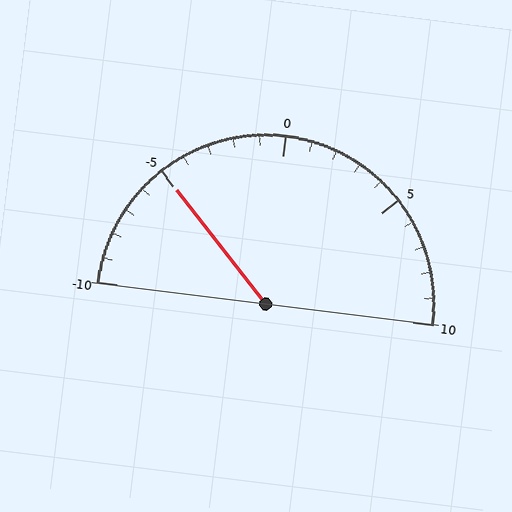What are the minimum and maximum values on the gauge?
The gauge ranges from -10 to 10.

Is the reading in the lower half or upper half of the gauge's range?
The reading is in the lower half of the range (-10 to 10).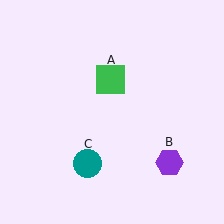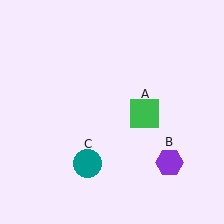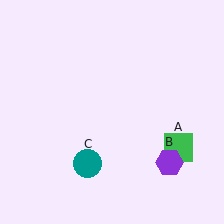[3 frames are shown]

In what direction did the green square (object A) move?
The green square (object A) moved down and to the right.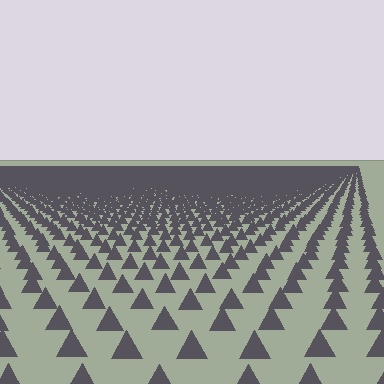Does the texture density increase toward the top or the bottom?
Density increases toward the top.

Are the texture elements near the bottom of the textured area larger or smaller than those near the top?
Larger. Near the bottom, elements are closer to the viewer and appear at a bigger on-screen size.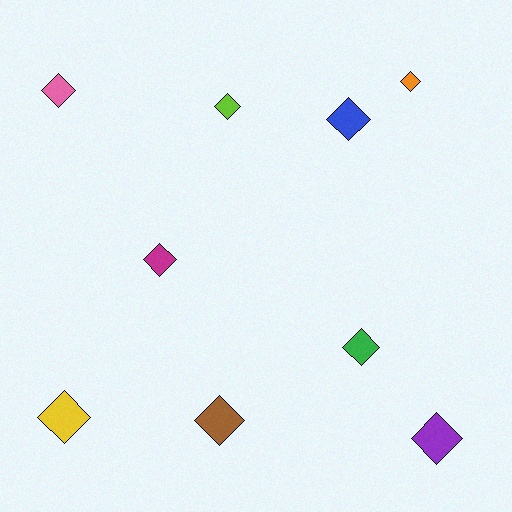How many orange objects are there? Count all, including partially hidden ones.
There is 1 orange object.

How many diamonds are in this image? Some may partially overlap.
There are 9 diamonds.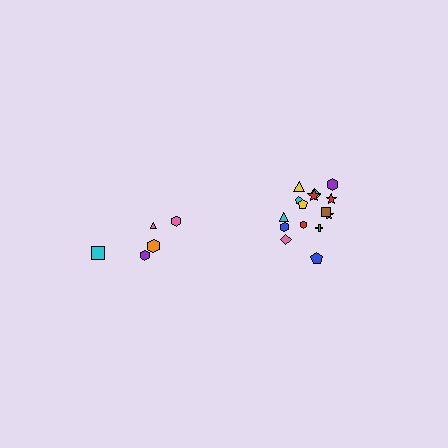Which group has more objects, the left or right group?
The right group.